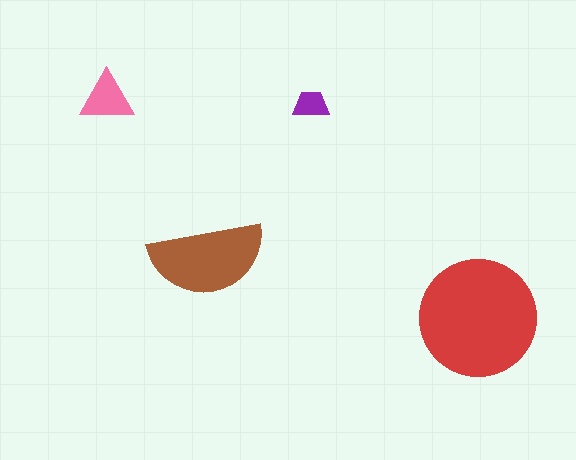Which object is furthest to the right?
The red circle is rightmost.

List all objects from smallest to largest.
The purple trapezoid, the pink triangle, the brown semicircle, the red circle.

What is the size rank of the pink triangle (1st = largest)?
3rd.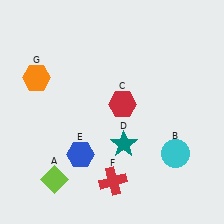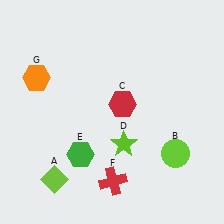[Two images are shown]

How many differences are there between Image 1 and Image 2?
There are 3 differences between the two images.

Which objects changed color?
B changed from cyan to lime. D changed from teal to lime. E changed from blue to green.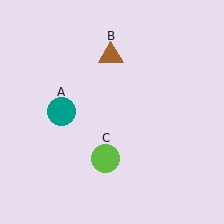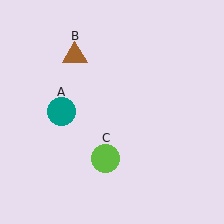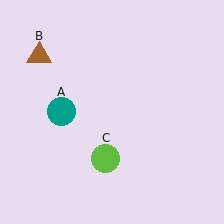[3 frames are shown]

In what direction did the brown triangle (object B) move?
The brown triangle (object B) moved left.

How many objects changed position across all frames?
1 object changed position: brown triangle (object B).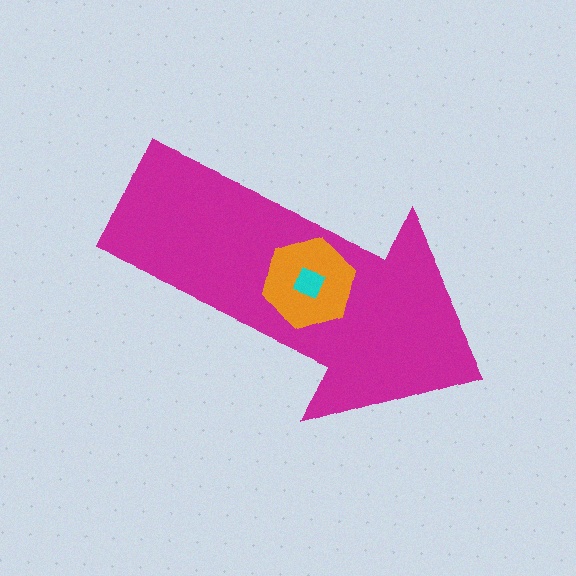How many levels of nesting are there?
3.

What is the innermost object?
The cyan square.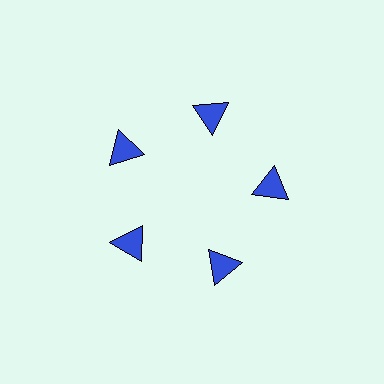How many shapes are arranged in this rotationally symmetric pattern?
There are 5 shapes, arranged in 5 groups of 1.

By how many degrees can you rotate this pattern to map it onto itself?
The pattern maps onto itself every 72 degrees of rotation.